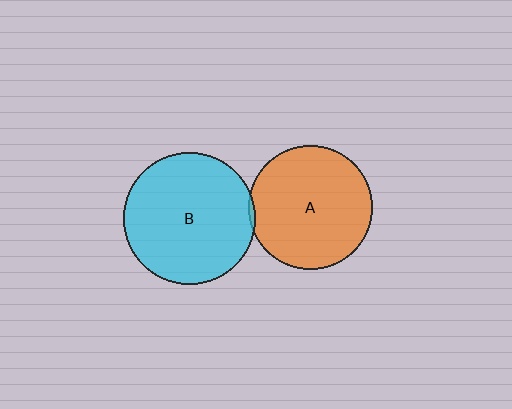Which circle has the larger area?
Circle B (cyan).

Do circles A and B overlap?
Yes.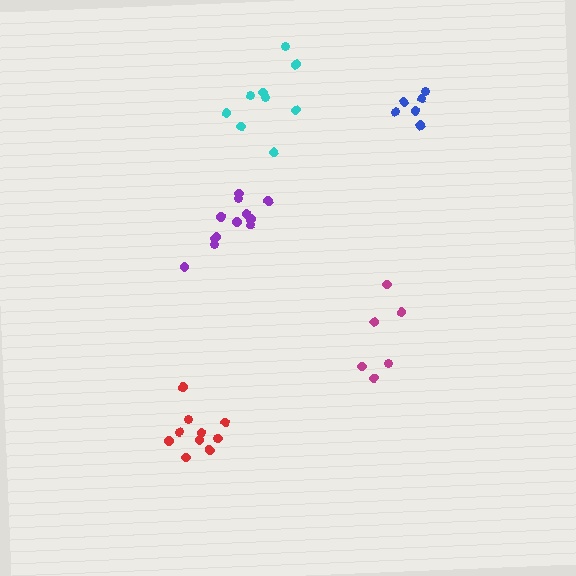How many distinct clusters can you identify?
There are 5 distinct clusters.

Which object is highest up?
The cyan cluster is topmost.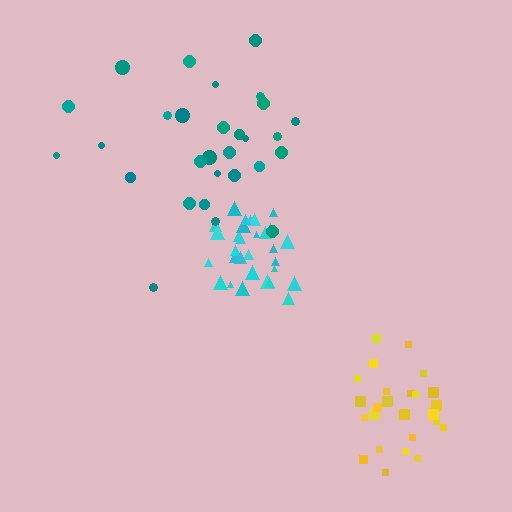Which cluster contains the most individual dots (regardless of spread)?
Cyan (30).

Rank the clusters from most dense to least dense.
cyan, yellow, teal.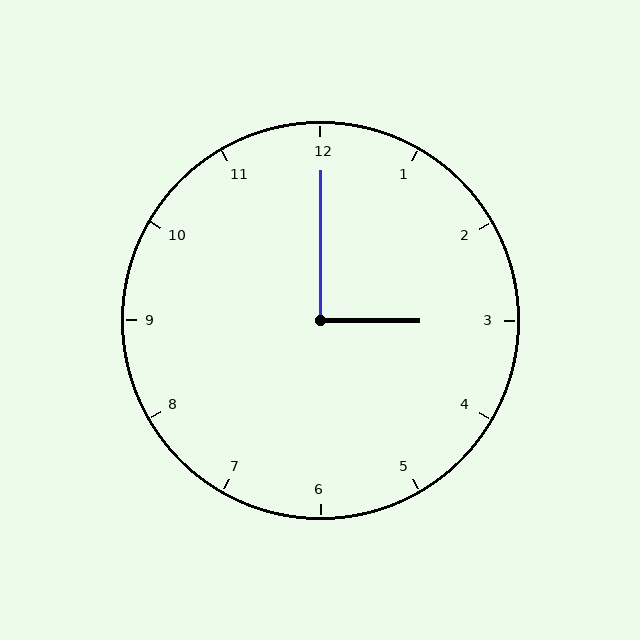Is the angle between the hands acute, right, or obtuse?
It is right.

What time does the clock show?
3:00.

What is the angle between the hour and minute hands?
Approximately 90 degrees.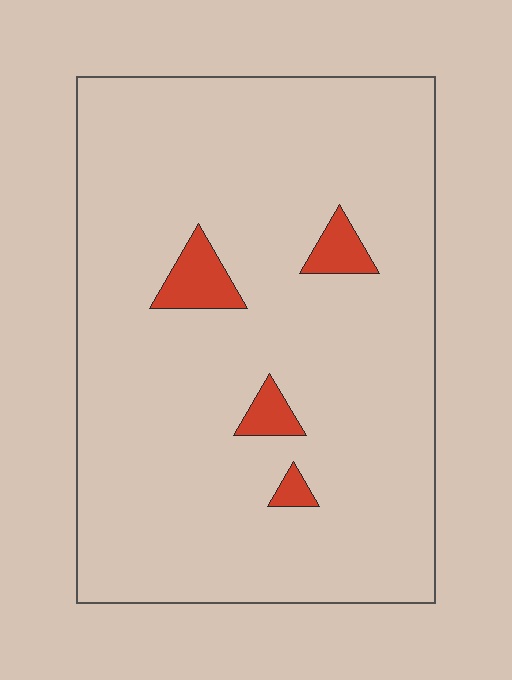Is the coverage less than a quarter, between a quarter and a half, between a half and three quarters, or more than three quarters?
Less than a quarter.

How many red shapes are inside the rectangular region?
4.